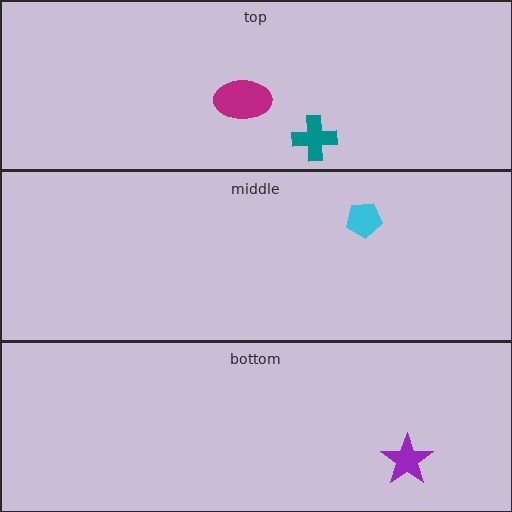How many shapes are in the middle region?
1.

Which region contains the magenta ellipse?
The top region.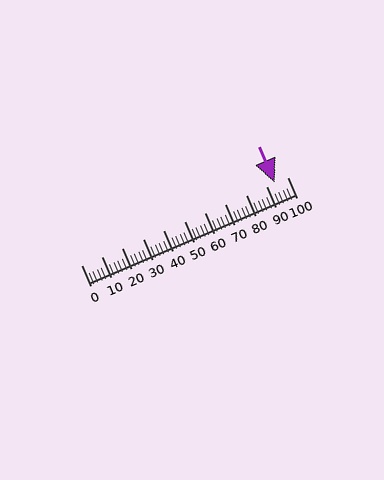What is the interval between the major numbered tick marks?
The major tick marks are spaced 10 units apart.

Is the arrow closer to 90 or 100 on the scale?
The arrow is closer to 90.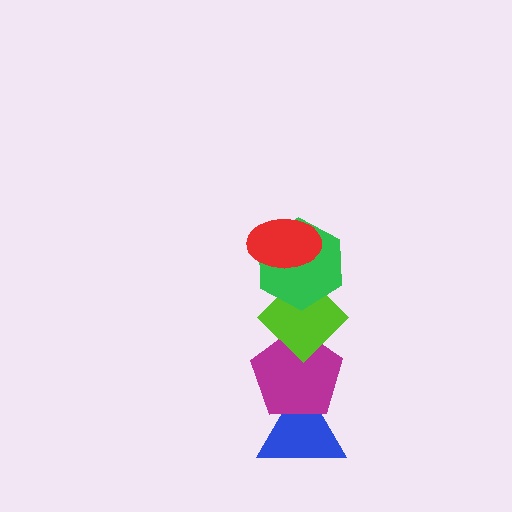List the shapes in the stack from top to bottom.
From top to bottom: the red ellipse, the green hexagon, the lime diamond, the magenta pentagon, the blue triangle.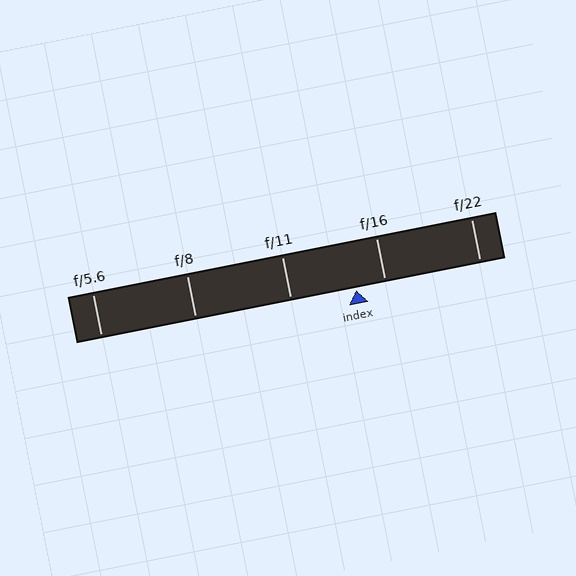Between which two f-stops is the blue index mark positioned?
The index mark is between f/11 and f/16.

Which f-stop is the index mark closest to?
The index mark is closest to f/16.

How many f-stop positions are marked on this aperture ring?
There are 5 f-stop positions marked.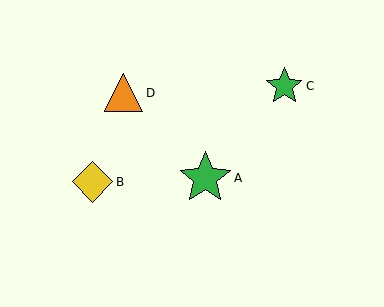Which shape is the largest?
The green star (labeled A) is the largest.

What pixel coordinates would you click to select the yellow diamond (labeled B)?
Click at (93, 182) to select the yellow diamond B.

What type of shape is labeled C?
Shape C is a green star.